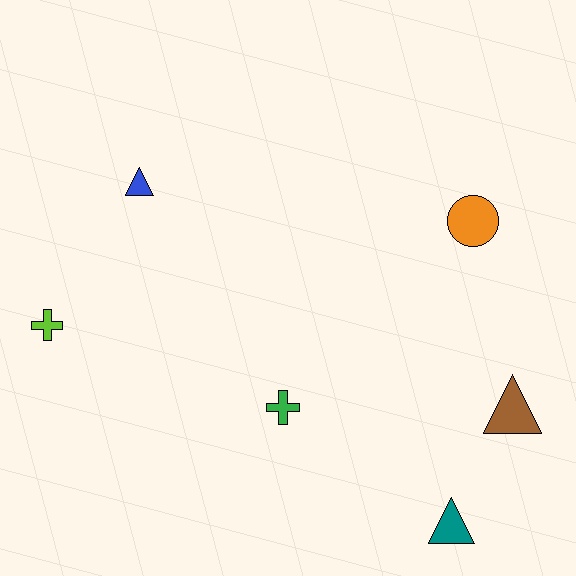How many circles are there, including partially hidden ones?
There is 1 circle.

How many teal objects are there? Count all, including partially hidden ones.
There is 1 teal object.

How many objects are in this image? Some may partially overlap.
There are 6 objects.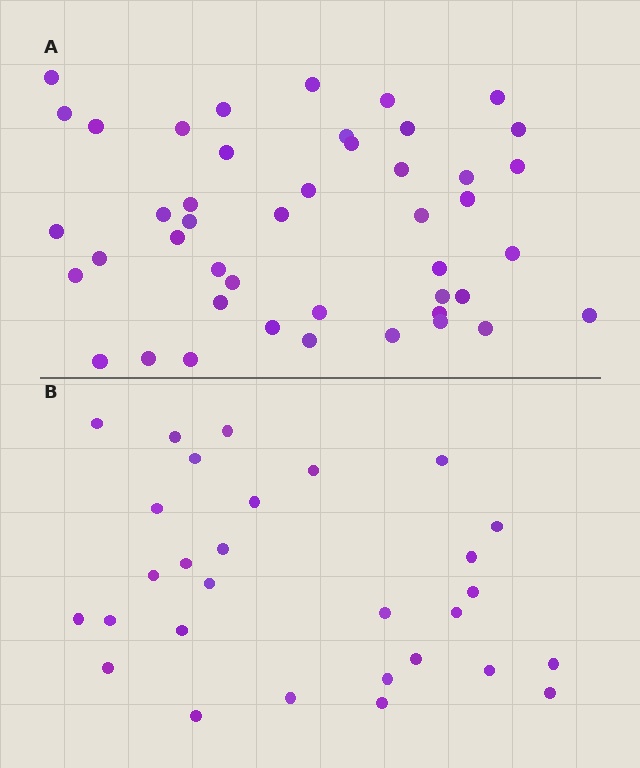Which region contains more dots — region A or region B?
Region A (the top region) has more dots.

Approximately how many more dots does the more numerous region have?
Region A has approximately 15 more dots than region B.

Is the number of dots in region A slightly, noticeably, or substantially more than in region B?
Region A has substantially more. The ratio is roughly 1.6 to 1.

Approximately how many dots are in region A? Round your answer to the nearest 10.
About 40 dots. (The exact count is 45, which rounds to 40.)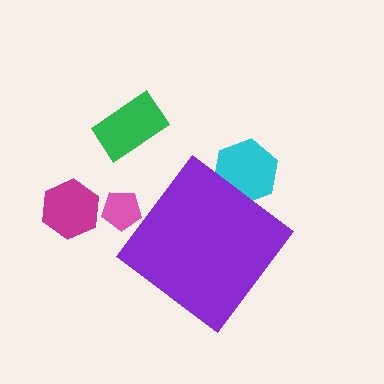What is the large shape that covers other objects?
A purple diamond.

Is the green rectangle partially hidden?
No, the green rectangle is fully visible.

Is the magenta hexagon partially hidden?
No, the magenta hexagon is fully visible.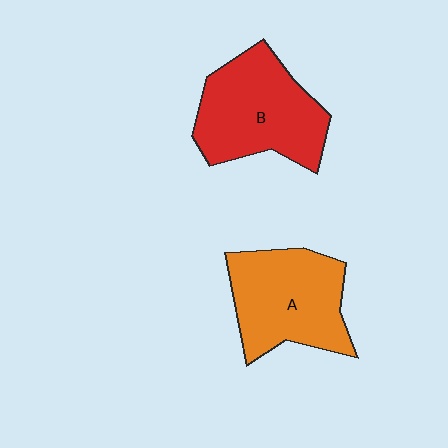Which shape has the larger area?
Shape B (red).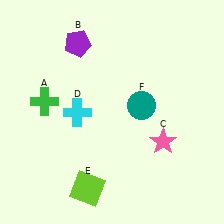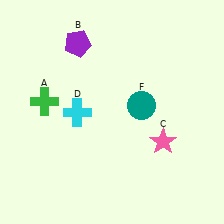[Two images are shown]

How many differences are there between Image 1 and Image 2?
There is 1 difference between the two images.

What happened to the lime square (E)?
The lime square (E) was removed in Image 2. It was in the bottom-left area of Image 1.